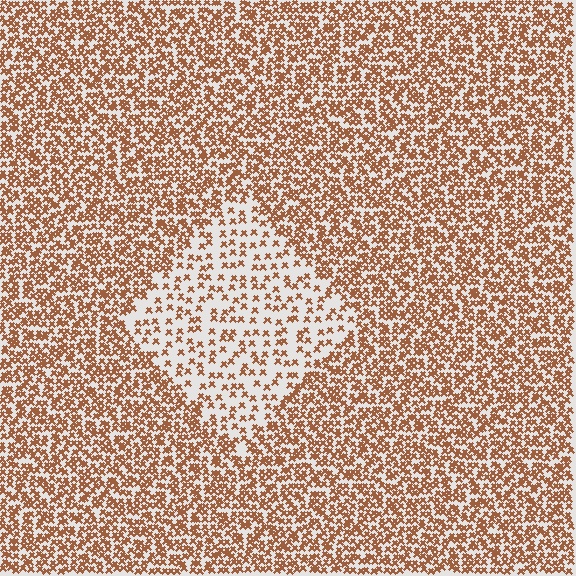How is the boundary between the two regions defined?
The boundary is defined by a change in element density (approximately 2.4x ratio). All elements are the same color, size, and shape.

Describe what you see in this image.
The image contains small brown elements arranged at two different densities. A diamond-shaped region is visible where the elements are less densely packed than the surrounding area.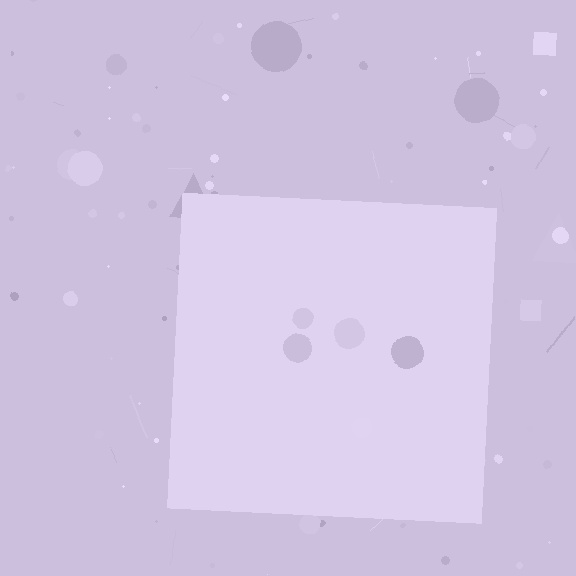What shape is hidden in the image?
A square is hidden in the image.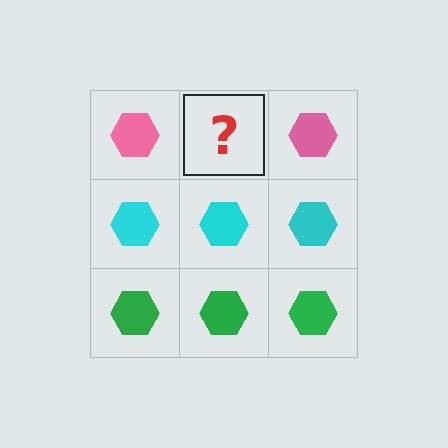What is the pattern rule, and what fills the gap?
The rule is that each row has a consistent color. The gap should be filled with a pink hexagon.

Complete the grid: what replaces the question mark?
The question mark should be replaced with a pink hexagon.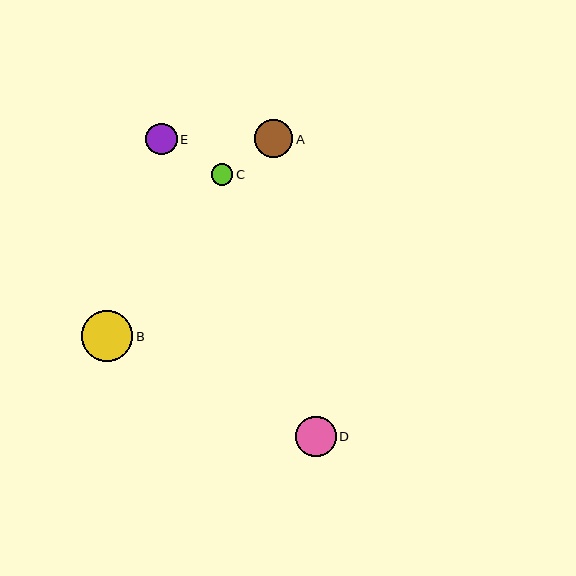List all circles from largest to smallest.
From largest to smallest: B, D, A, E, C.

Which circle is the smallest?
Circle C is the smallest with a size of approximately 21 pixels.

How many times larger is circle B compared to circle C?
Circle B is approximately 2.4 times the size of circle C.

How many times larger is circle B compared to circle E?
Circle B is approximately 1.6 times the size of circle E.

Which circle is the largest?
Circle B is the largest with a size of approximately 51 pixels.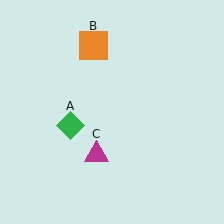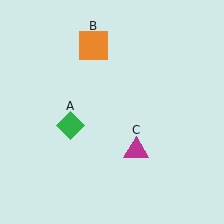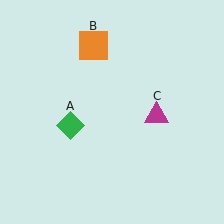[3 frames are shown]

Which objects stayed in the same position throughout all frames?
Green diamond (object A) and orange square (object B) remained stationary.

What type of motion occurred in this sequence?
The magenta triangle (object C) rotated counterclockwise around the center of the scene.